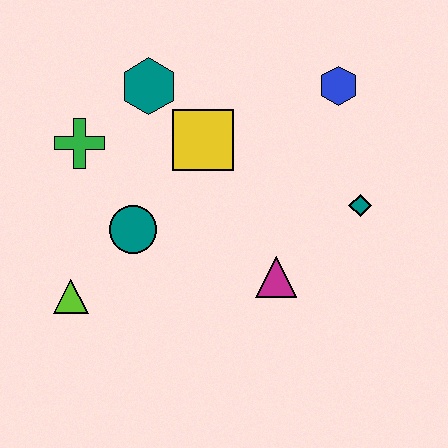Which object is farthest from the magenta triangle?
The green cross is farthest from the magenta triangle.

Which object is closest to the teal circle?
The lime triangle is closest to the teal circle.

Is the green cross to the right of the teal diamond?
No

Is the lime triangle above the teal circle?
No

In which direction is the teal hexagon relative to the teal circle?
The teal hexagon is above the teal circle.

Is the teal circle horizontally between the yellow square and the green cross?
Yes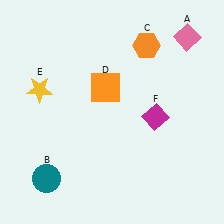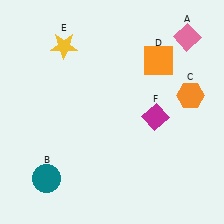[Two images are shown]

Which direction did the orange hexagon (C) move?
The orange hexagon (C) moved down.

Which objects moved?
The objects that moved are: the orange hexagon (C), the orange square (D), the yellow star (E).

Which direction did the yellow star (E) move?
The yellow star (E) moved up.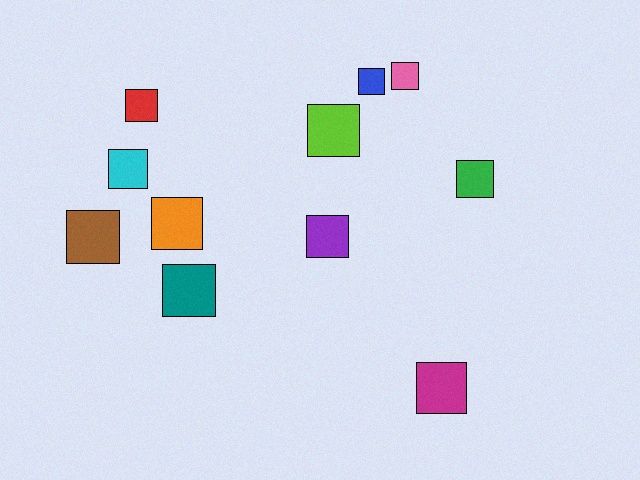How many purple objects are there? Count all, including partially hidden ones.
There is 1 purple object.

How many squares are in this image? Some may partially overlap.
There are 11 squares.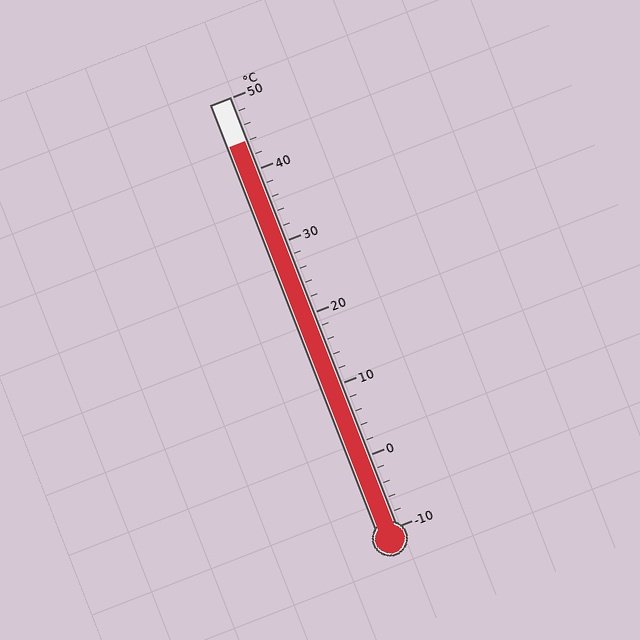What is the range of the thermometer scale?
The thermometer scale ranges from -10°C to 50°C.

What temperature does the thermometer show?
The thermometer shows approximately 44°C.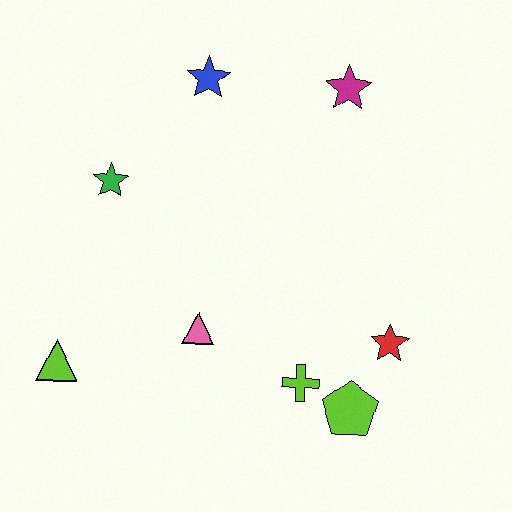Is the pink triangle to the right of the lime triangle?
Yes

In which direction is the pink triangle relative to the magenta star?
The pink triangle is below the magenta star.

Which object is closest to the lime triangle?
The pink triangle is closest to the lime triangle.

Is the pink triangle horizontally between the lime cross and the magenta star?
No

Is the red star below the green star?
Yes